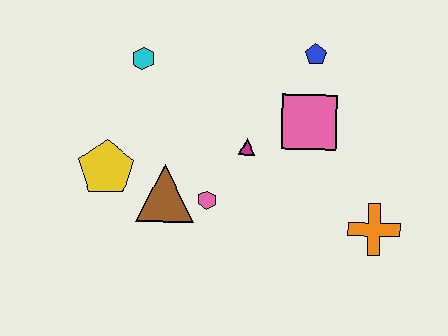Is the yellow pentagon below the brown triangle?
No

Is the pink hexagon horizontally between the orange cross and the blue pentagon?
No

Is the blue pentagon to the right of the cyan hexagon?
Yes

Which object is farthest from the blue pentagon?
The yellow pentagon is farthest from the blue pentagon.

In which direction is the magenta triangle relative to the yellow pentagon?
The magenta triangle is to the right of the yellow pentagon.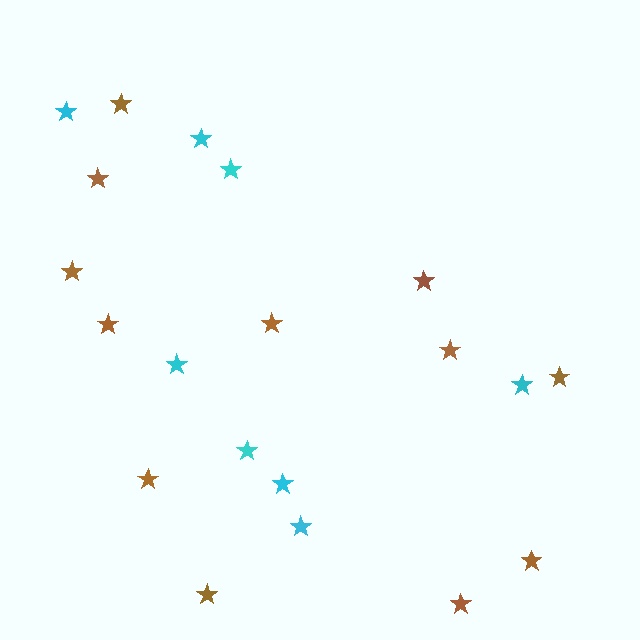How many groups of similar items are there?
There are 2 groups: one group of cyan stars (8) and one group of brown stars (12).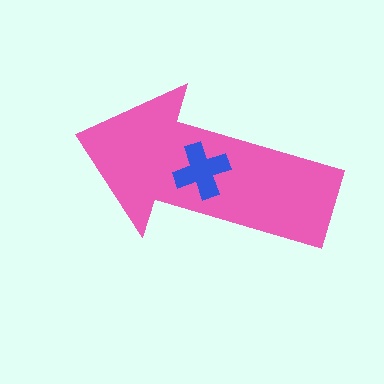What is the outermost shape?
The pink arrow.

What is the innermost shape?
The blue cross.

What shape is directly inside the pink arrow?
The blue cross.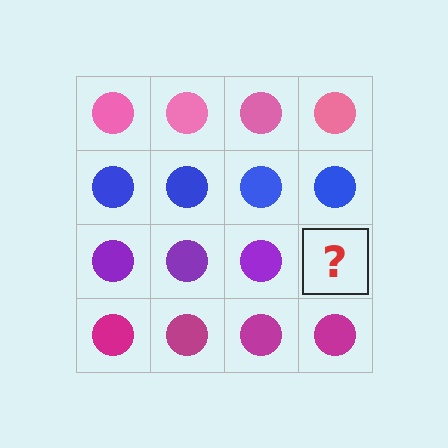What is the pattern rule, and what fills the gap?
The rule is that each row has a consistent color. The gap should be filled with a purple circle.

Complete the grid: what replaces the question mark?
The question mark should be replaced with a purple circle.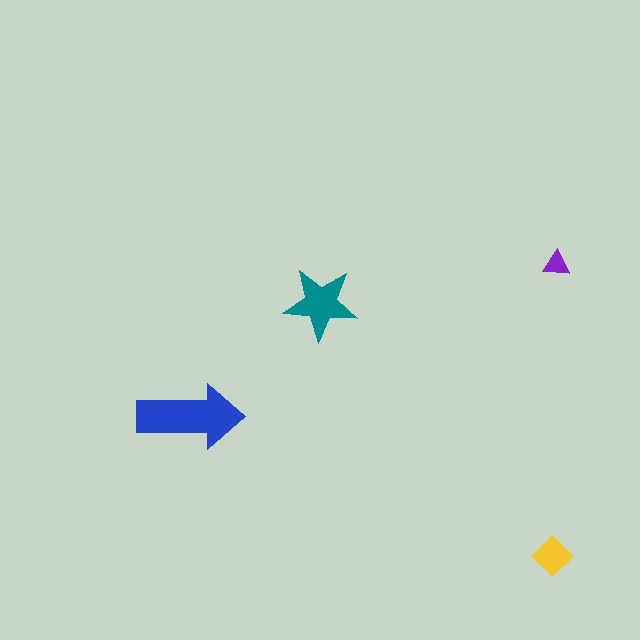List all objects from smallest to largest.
The purple triangle, the yellow diamond, the teal star, the blue arrow.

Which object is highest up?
The purple triangle is topmost.